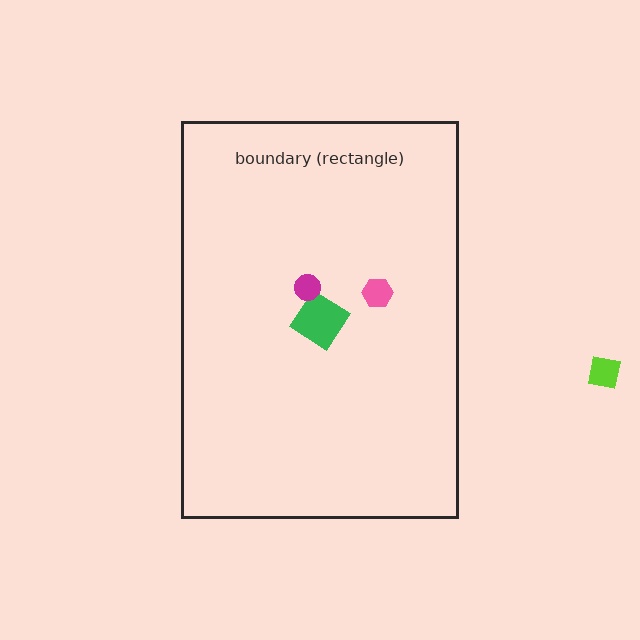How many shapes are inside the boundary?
3 inside, 1 outside.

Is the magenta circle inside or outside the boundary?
Inside.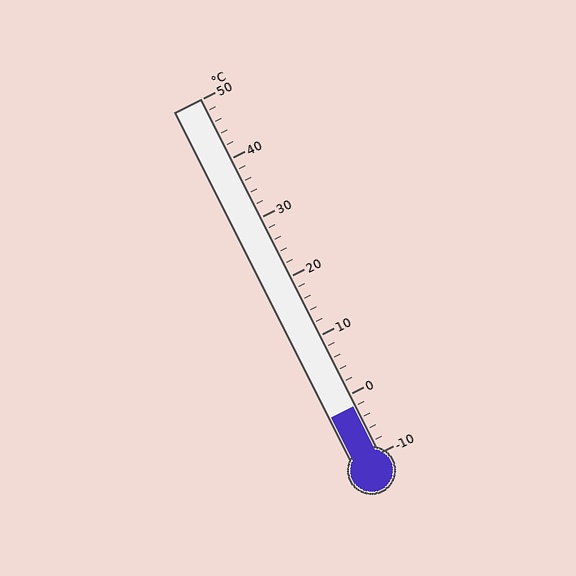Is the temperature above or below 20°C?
The temperature is below 20°C.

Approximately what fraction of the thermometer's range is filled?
The thermometer is filled to approximately 15% of its range.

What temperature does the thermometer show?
The thermometer shows approximately -2°C.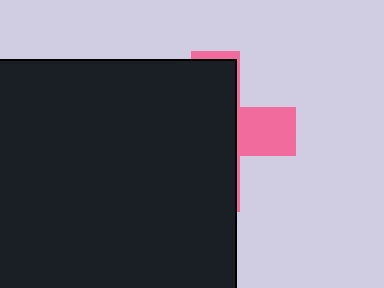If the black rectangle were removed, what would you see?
You would see the complete pink cross.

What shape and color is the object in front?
The object in front is a black rectangle.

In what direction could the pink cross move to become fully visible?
The pink cross could move right. That would shift it out from behind the black rectangle entirely.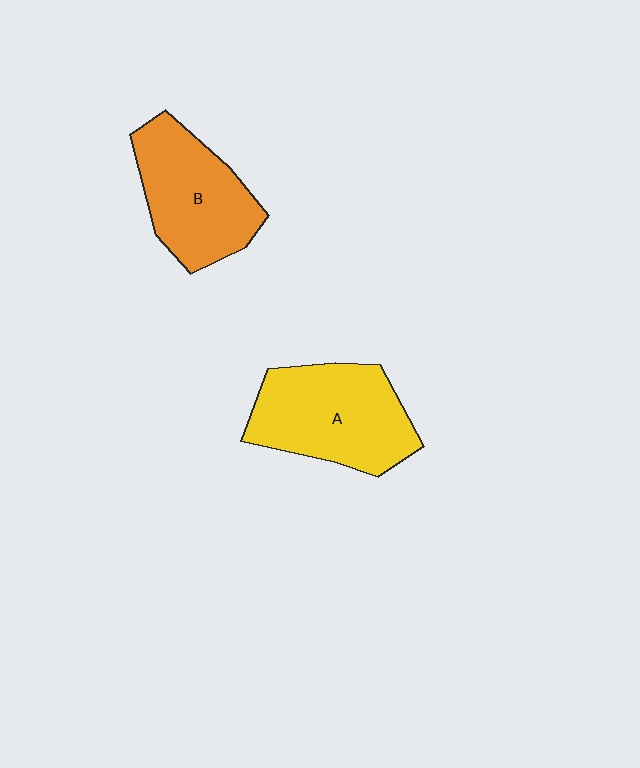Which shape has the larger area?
Shape A (yellow).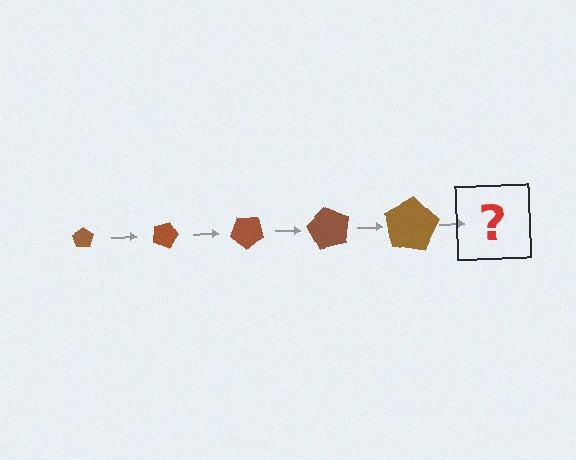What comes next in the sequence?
The next element should be a pentagon, larger than the previous one and rotated 100 degrees from the start.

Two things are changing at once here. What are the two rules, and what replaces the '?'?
The two rules are that the pentagon grows larger each step and it rotates 20 degrees each step. The '?' should be a pentagon, larger than the previous one and rotated 100 degrees from the start.